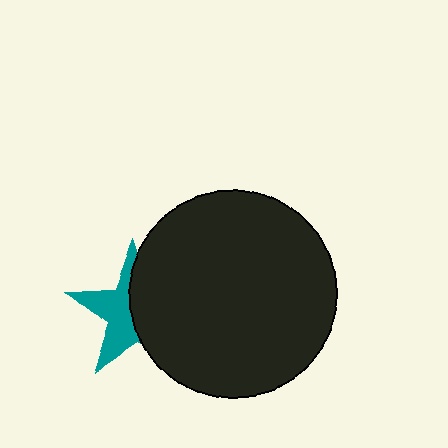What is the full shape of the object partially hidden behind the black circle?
The partially hidden object is a teal star.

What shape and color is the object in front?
The object in front is a black circle.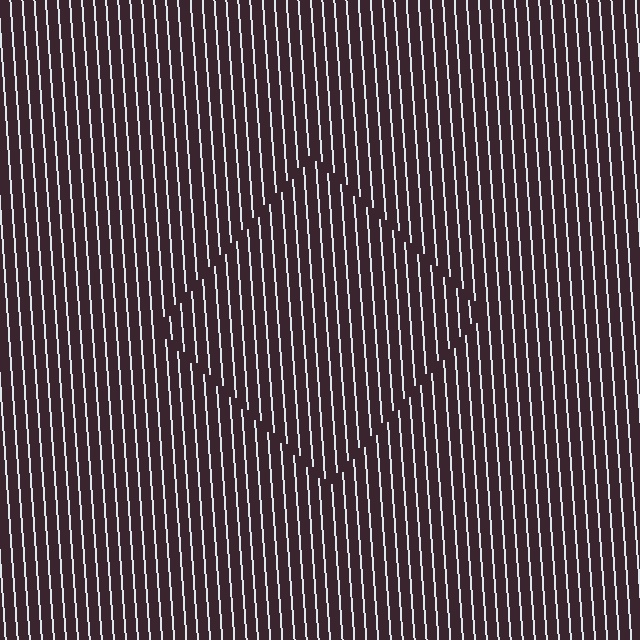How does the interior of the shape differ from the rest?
The interior of the shape contains the same grating, shifted by half a period — the contour is defined by the phase discontinuity where line-ends from the inner and outer gratings abut.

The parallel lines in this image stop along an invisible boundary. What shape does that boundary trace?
An illusory square. The interior of the shape contains the same grating, shifted by half a period — the contour is defined by the phase discontinuity where line-ends from the inner and outer gratings abut.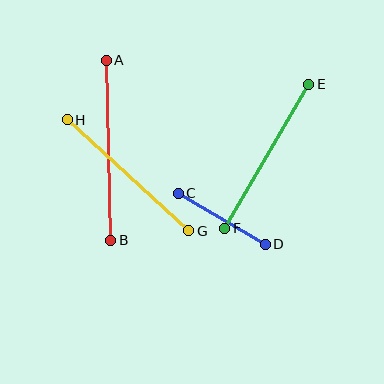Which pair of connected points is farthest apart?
Points A and B are farthest apart.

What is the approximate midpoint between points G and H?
The midpoint is at approximately (128, 175) pixels.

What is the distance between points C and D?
The distance is approximately 101 pixels.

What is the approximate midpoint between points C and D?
The midpoint is at approximately (222, 219) pixels.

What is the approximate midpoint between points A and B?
The midpoint is at approximately (109, 150) pixels.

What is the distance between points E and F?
The distance is approximately 167 pixels.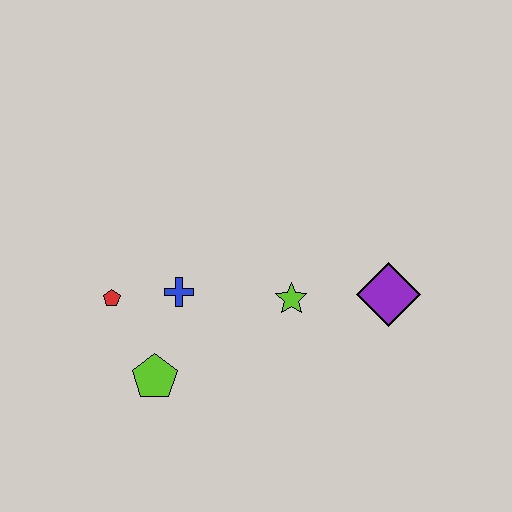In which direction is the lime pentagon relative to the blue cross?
The lime pentagon is below the blue cross.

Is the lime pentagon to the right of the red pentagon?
Yes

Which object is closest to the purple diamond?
The lime star is closest to the purple diamond.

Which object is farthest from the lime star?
The red pentagon is farthest from the lime star.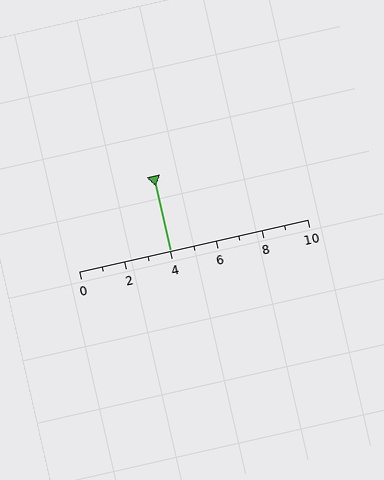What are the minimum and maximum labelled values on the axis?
The axis runs from 0 to 10.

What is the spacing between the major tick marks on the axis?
The major ticks are spaced 2 apart.